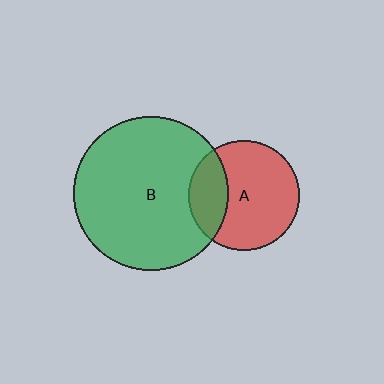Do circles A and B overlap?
Yes.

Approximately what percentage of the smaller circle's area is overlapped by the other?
Approximately 25%.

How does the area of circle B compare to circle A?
Approximately 2.0 times.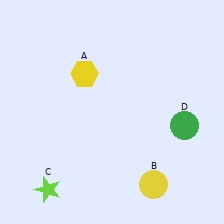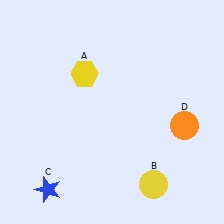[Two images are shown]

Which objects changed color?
C changed from lime to blue. D changed from green to orange.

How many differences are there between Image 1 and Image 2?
There are 2 differences between the two images.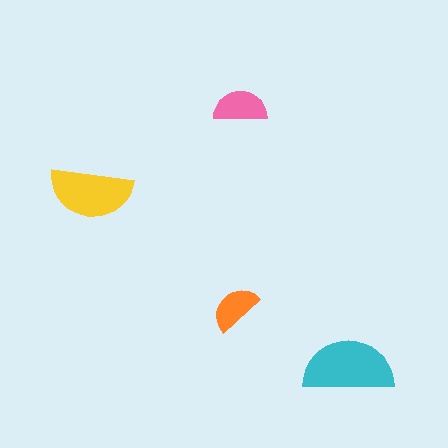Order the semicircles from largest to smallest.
the cyan one, the yellow one, the pink one, the orange one.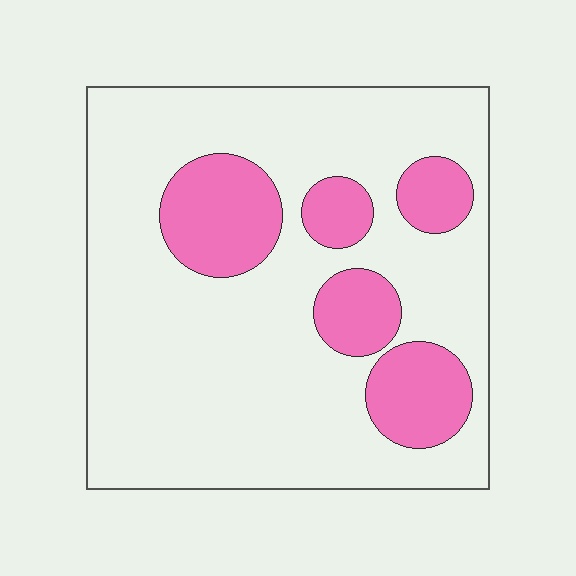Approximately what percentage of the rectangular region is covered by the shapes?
Approximately 20%.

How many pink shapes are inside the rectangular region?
5.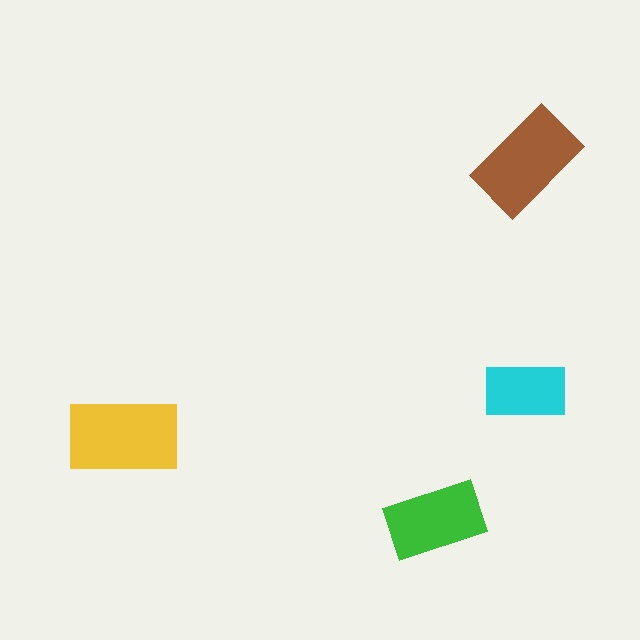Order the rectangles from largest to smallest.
the yellow one, the brown one, the green one, the cyan one.